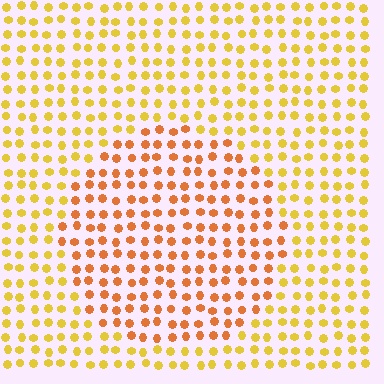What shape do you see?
I see a circle.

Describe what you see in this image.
The image is filled with small yellow elements in a uniform arrangement. A circle-shaped region is visible where the elements are tinted to a slightly different hue, forming a subtle color boundary.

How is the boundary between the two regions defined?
The boundary is defined purely by a slight shift in hue (about 30 degrees). Spacing, size, and orientation are identical on both sides.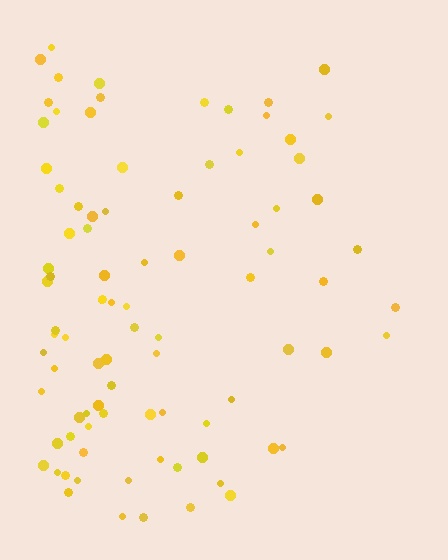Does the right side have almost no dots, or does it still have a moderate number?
Still a moderate number, just noticeably fewer than the left.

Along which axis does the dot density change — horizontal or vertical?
Horizontal.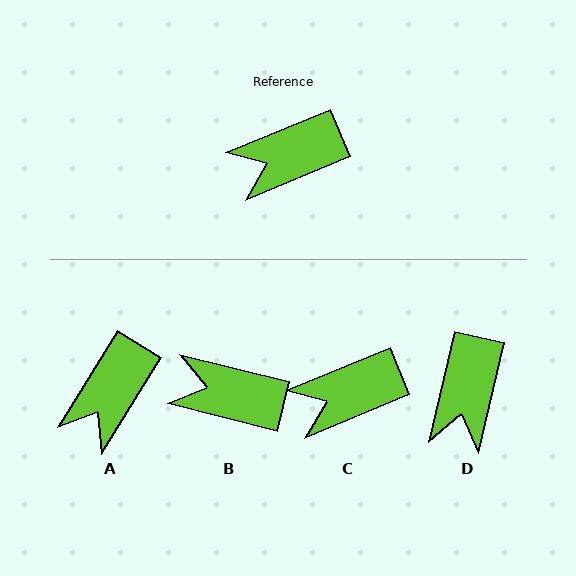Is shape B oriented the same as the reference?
No, it is off by about 36 degrees.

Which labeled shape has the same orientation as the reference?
C.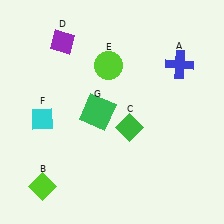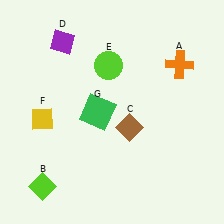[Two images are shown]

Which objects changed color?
A changed from blue to orange. C changed from green to brown. F changed from cyan to yellow.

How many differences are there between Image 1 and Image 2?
There are 3 differences between the two images.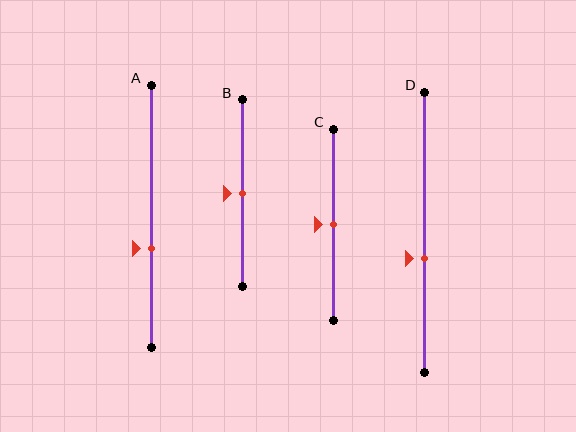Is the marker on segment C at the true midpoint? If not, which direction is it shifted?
Yes, the marker on segment C is at the true midpoint.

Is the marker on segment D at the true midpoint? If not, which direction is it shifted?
No, the marker on segment D is shifted downward by about 9% of the segment length.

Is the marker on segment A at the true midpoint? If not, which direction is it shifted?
No, the marker on segment A is shifted downward by about 13% of the segment length.